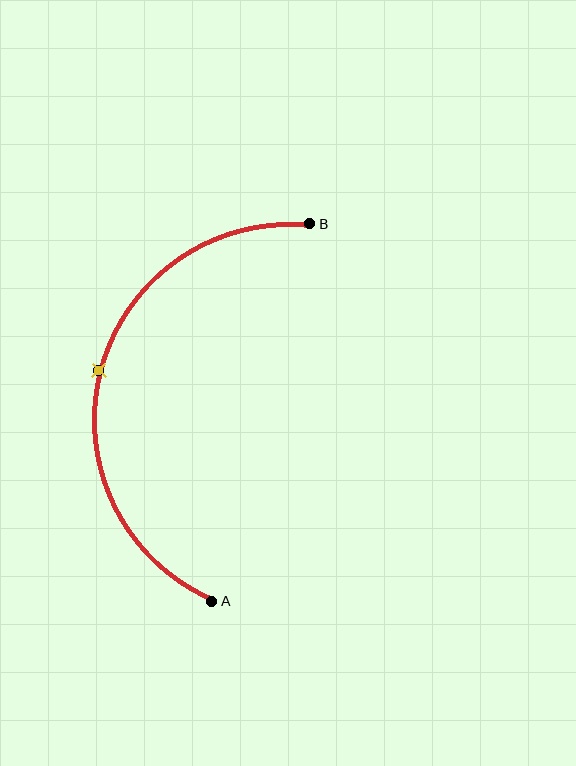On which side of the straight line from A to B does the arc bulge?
The arc bulges to the left of the straight line connecting A and B.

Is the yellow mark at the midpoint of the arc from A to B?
Yes. The yellow mark lies on the arc at equal arc-length from both A and B — it is the arc midpoint.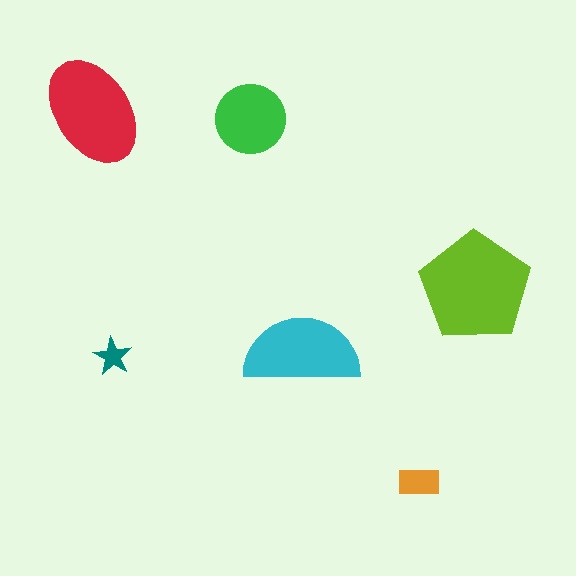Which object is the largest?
The lime pentagon.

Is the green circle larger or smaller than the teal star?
Larger.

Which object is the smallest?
The teal star.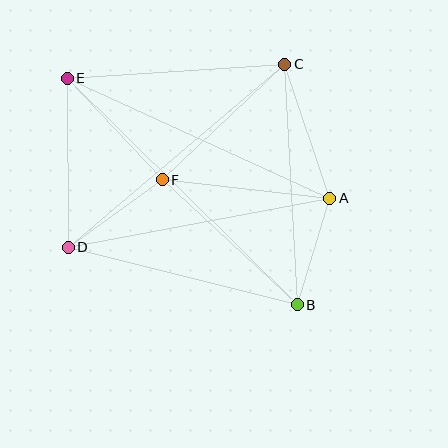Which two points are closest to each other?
Points A and B are closest to each other.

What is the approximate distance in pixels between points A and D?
The distance between A and D is approximately 266 pixels.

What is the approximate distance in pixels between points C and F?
The distance between C and F is approximately 168 pixels.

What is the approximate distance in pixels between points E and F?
The distance between E and F is approximately 139 pixels.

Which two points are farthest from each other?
Points B and E are farthest from each other.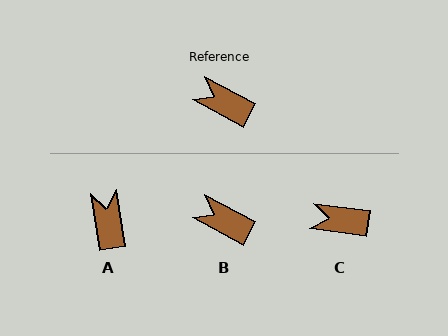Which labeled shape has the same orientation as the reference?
B.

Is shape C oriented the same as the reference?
No, it is off by about 20 degrees.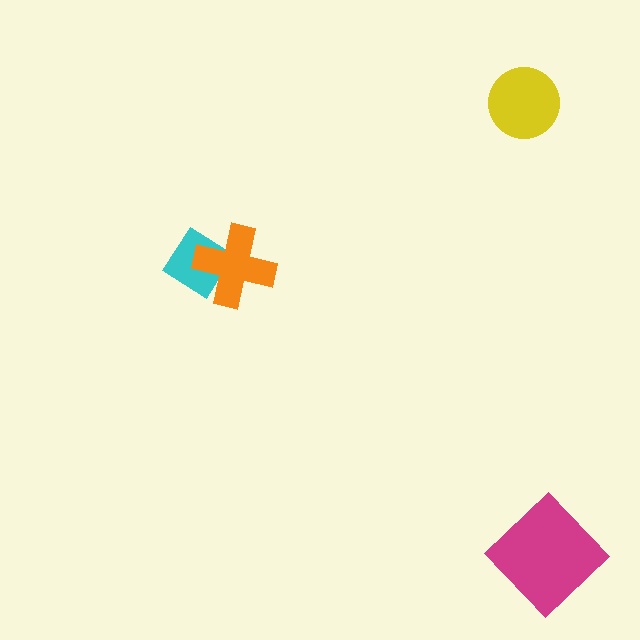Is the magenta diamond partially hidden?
No, no other shape covers it.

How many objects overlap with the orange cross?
1 object overlaps with the orange cross.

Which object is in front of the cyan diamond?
The orange cross is in front of the cyan diamond.